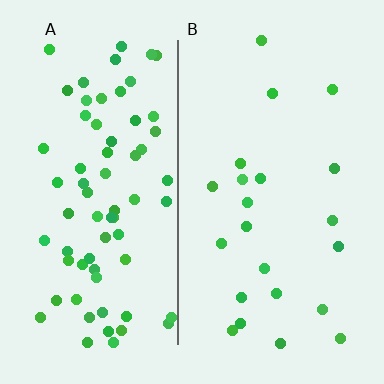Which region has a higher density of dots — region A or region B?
A (the left).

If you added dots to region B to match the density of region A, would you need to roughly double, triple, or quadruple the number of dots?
Approximately triple.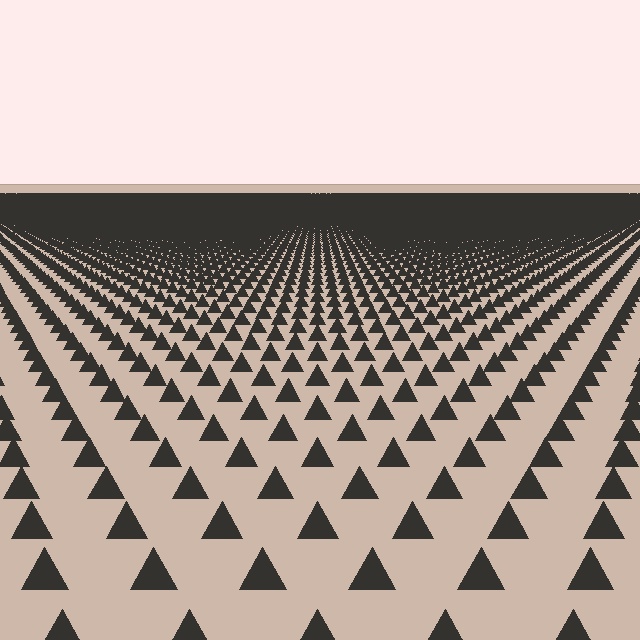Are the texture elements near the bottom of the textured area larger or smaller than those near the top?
Larger. Near the bottom, elements are closer to the viewer and appear at a bigger on-screen size.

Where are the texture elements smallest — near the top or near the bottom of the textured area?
Near the top.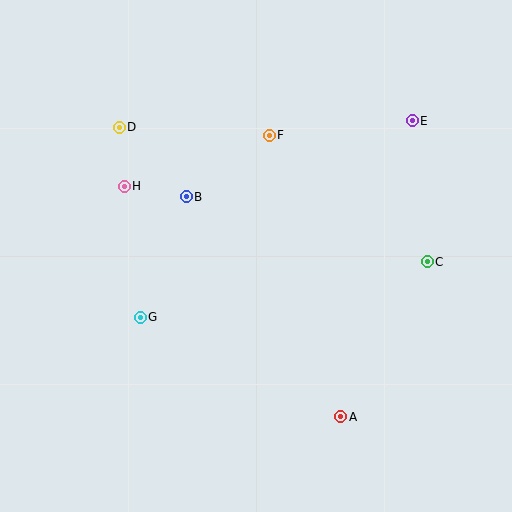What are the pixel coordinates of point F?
Point F is at (269, 135).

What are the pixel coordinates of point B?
Point B is at (186, 197).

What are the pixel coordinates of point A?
Point A is at (341, 417).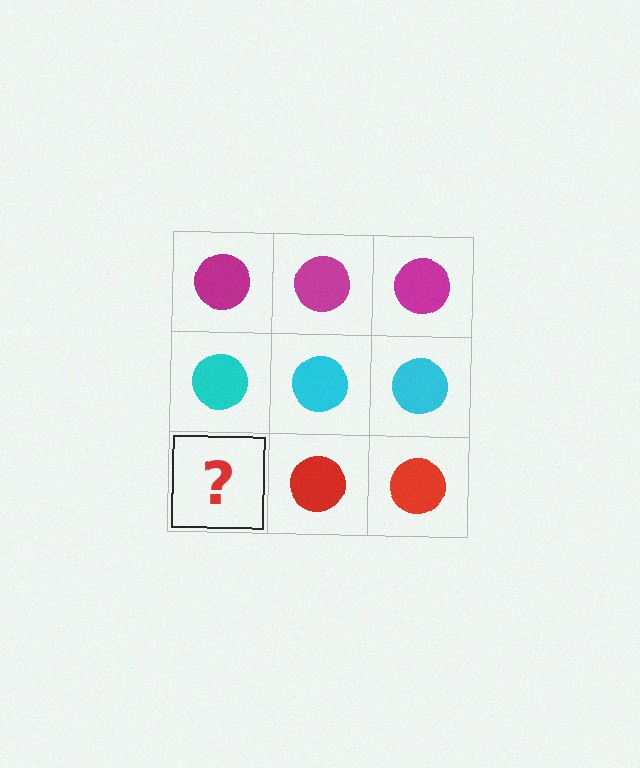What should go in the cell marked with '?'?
The missing cell should contain a red circle.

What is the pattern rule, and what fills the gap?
The rule is that each row has a consistent color. The gap should be filled with a red circle.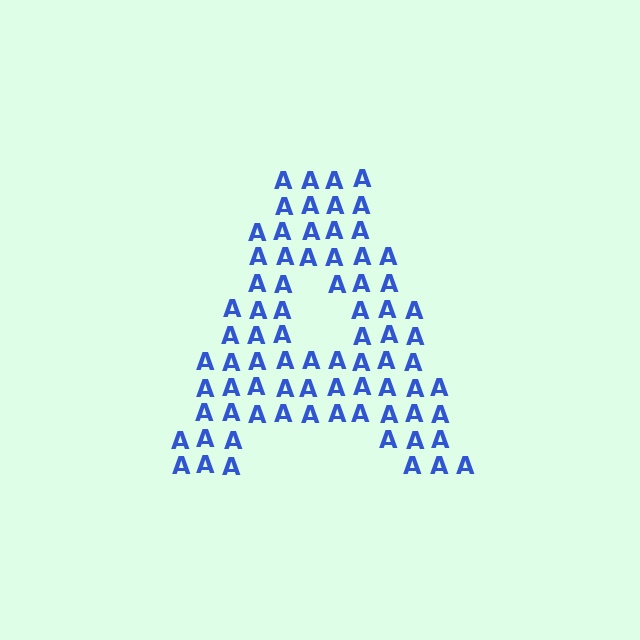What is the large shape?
The large shape is the letter A.